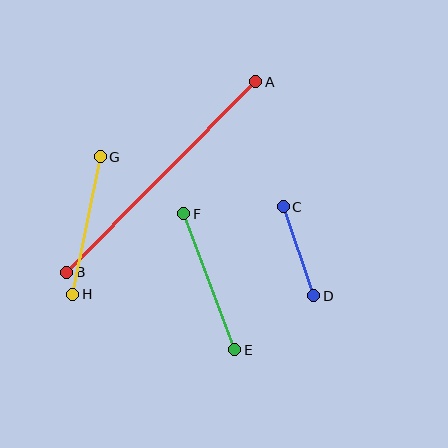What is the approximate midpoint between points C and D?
The midpoint is at approximately (299, 251) pixels.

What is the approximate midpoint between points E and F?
The midpoint is at approximately (209, 282) pixels.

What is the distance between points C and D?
The distance is approximately 94 pixels.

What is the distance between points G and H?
The distance is approximately 140 pixels.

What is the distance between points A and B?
The distance is approximately 269 pixels.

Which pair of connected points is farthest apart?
Points A and B are farthest apart.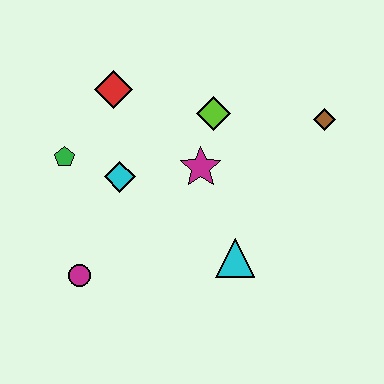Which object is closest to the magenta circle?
The cyan diamond is closest to the magenta circle.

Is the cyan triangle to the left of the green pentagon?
No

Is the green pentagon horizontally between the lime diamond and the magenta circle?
No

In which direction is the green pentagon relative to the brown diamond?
The green pentagon is to the left of the brown diamond.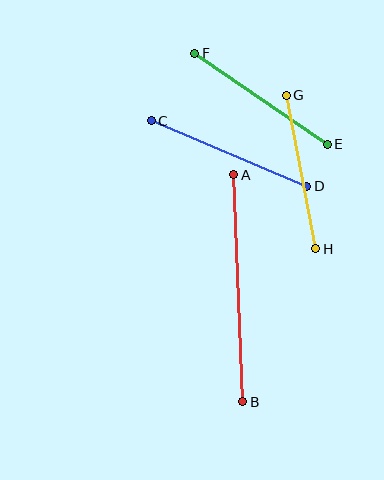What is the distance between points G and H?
The distance is approximately 156 pixels.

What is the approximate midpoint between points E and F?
The midpoint is at approximately (261, 99) pixels.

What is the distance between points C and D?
The distance is approximately 169 pixels.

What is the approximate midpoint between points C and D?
The midpoint is at approximately (229, 154) pixels.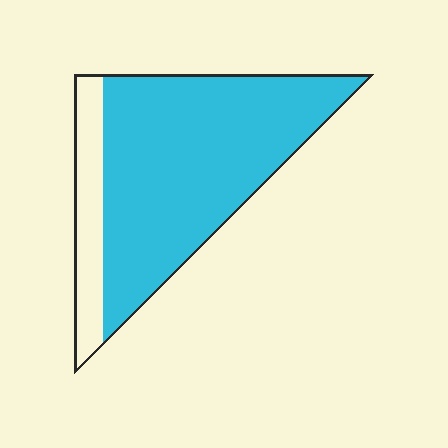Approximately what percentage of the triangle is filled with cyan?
Approximately 80%.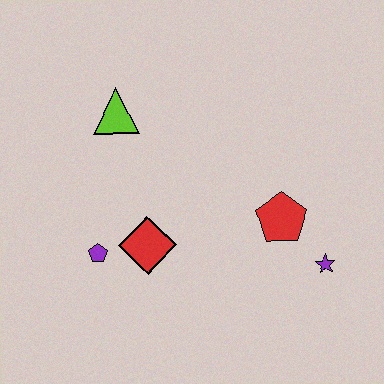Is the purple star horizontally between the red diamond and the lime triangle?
No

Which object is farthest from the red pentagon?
The lime triangle is farthest from the red pentagon.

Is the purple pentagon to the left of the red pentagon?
Yes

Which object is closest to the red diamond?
The purple pentagon is closest to the red diamond.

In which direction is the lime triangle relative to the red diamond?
The lime triangle is above the red diamond.